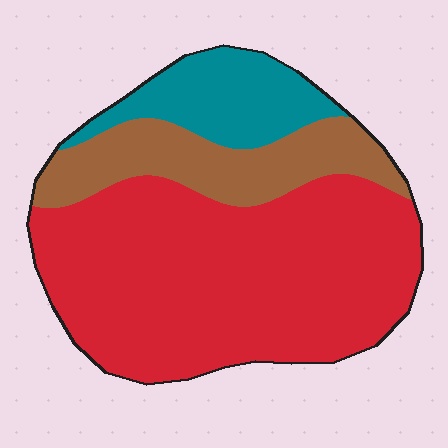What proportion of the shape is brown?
Brown covers roughly 20% of the shape.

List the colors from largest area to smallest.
From largest to smallest: red, brown, teal.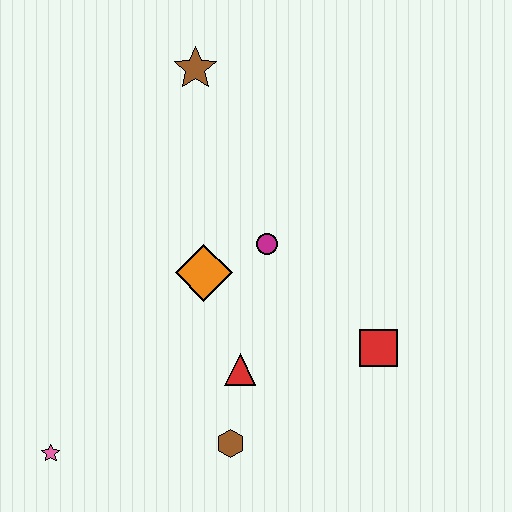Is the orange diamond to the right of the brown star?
Yes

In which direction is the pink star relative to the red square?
The pink star is to the left of the red square.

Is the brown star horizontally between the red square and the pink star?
Yes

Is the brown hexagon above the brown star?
No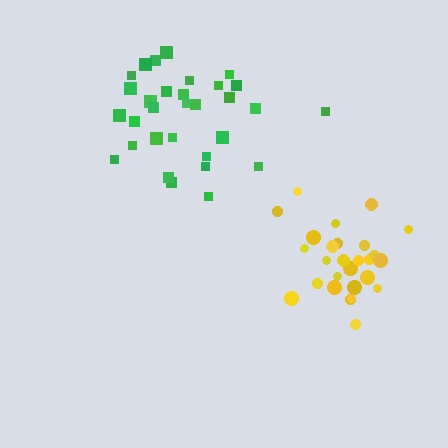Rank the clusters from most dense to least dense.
yellow, green.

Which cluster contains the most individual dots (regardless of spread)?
Green (31).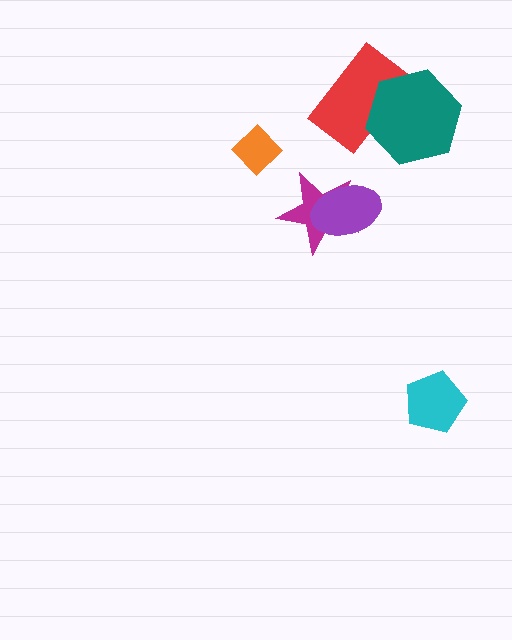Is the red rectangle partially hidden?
Yes, it is partially covered by another shape.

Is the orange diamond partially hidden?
No, no other shape covers it.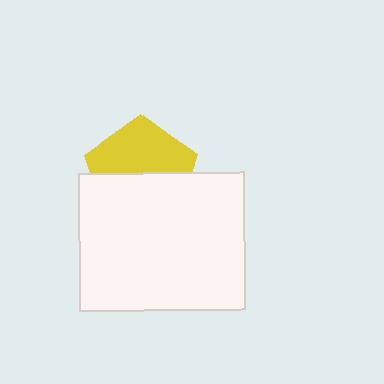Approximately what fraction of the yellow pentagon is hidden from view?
Roughly 51% of the yellow pentagon is hidden behind the white rectangle.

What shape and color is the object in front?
The object in front is a white rectangle.